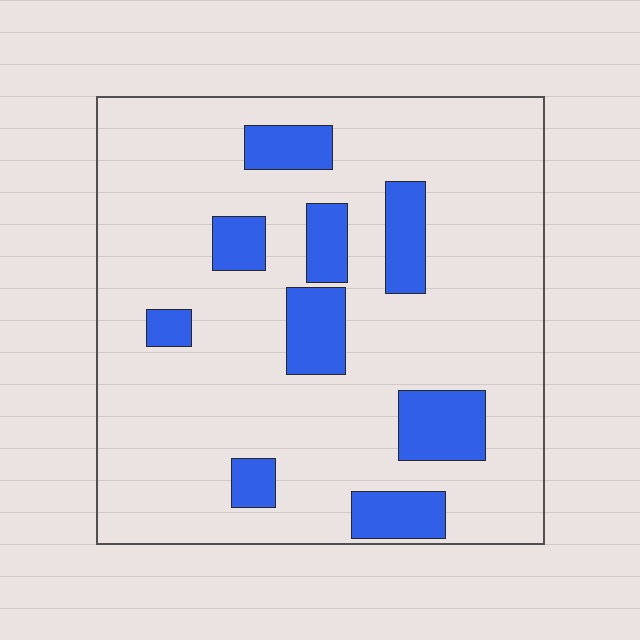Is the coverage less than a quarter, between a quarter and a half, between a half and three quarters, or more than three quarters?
Less than a quarter.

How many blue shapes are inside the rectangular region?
9.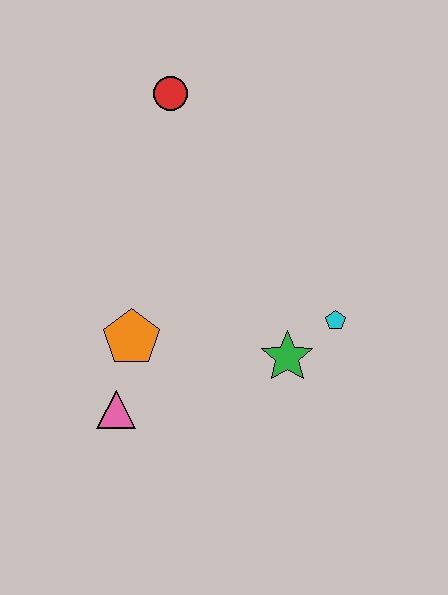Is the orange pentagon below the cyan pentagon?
Yes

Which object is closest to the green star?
The cyan pentagon is closest to the green star.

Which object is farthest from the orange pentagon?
The red circle is farthest from the orange pentagon.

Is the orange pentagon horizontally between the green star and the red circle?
No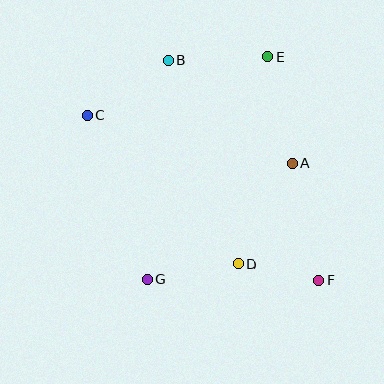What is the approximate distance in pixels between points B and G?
The distance between B and G is approximately 220 pixels.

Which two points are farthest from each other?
Points C and F are farthest from each other.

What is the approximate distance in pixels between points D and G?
The distance between D and G is approximately 92 pixels.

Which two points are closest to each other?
Points D and F are closest to each other.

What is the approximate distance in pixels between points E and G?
The distance between E and G is approximately 253 pixels.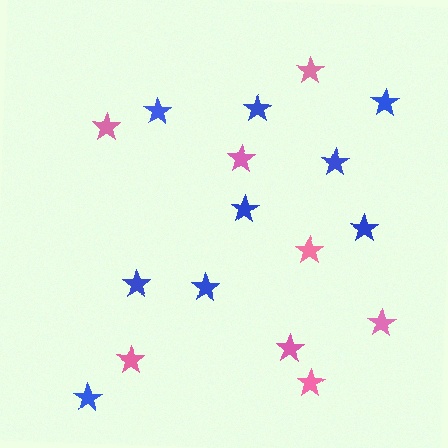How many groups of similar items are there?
There are 2 groups: one group of blue stars (9) and one group of pink stars (8).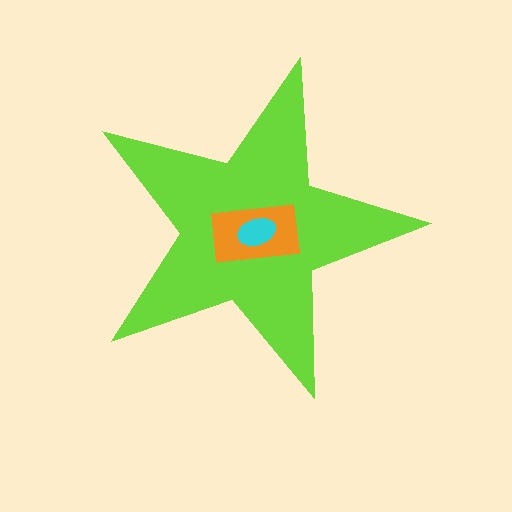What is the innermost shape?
The cyan ellipse.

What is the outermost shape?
The lime star.